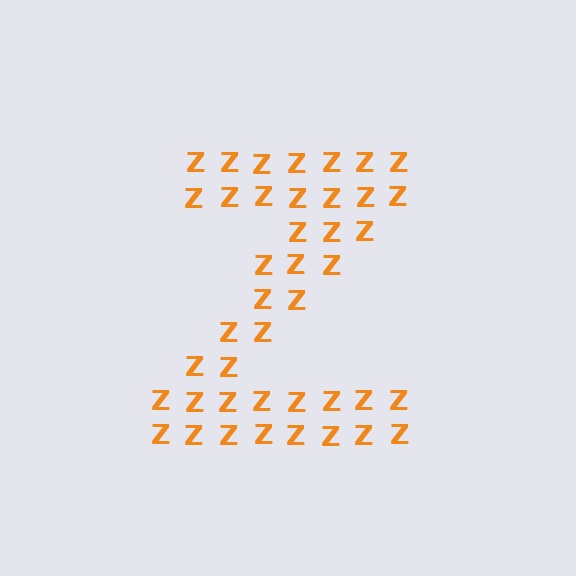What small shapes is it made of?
It is made of small letter Z's.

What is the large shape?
The large shape is the letter Z.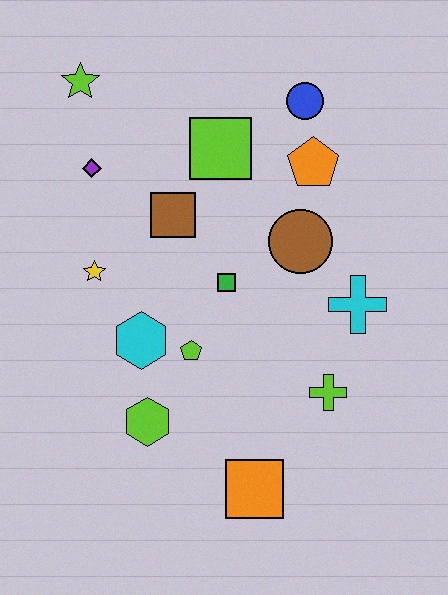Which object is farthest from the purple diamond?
The orange square is farthest from the purple diamond.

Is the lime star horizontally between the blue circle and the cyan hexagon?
No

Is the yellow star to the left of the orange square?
Yes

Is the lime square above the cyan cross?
Yes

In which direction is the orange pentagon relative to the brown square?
The orange pentagon is to the right of the brown square.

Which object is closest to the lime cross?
The cyan cross is closest to the lime cross.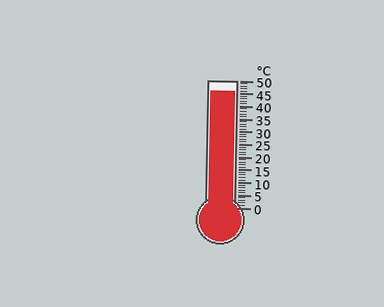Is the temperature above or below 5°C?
The temperature is above 5°C.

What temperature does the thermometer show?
The thermometer shows approximately 46°C.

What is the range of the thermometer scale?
The thermometer scale ranges from 0°C to 50°C.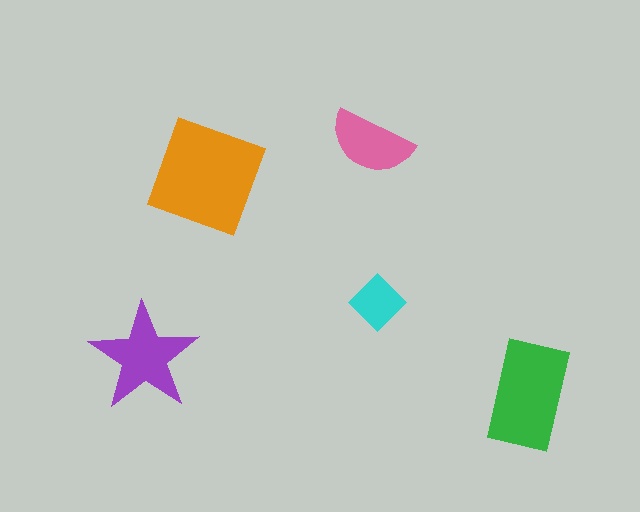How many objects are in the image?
There are 5 objects in the image.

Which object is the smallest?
The cyan diamond.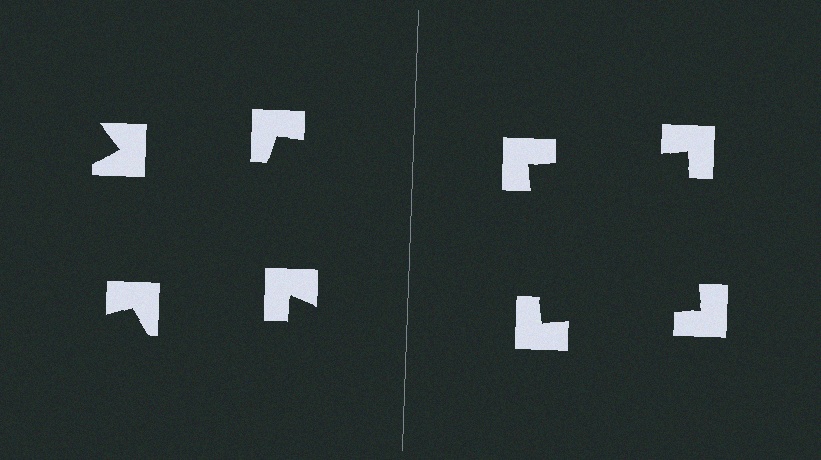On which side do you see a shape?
An illusory square appears on the right side. On the left side the wedge cuts are rotated, so no coherent shape forms.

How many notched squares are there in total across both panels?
8 — 4 on each side.